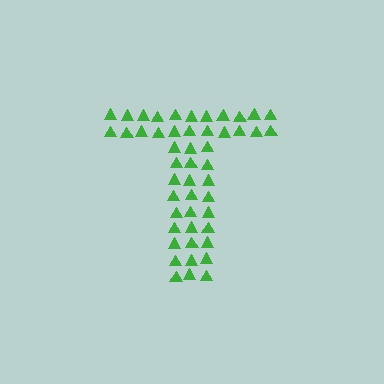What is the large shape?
The large shape is the letter T.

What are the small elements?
The small elements are triangles.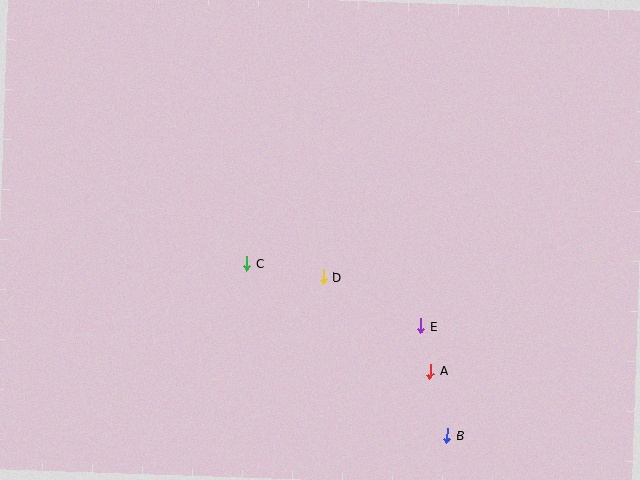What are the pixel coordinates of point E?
Point E is at (421, 326).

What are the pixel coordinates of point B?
Point B is at (447, 436).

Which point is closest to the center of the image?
Point D at (323, 277) is closest to the center.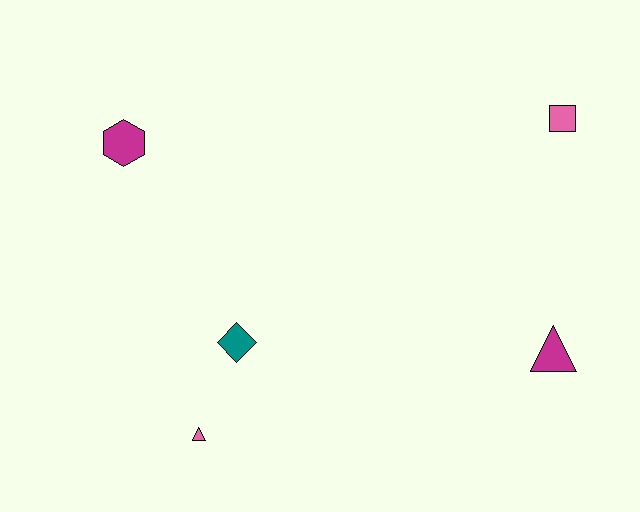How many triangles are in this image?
There are 2 triangles.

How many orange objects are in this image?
There are no orange objects.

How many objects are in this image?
There are 5 objects.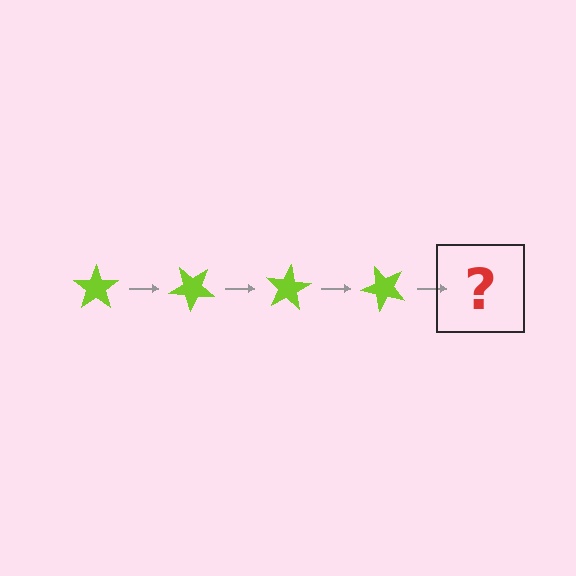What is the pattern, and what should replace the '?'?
The pattern is that the star rotates 40 degrees each step. The '?' should be a lime star rotated 160 degrees.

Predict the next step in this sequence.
The next step is a lime star rotated 160 degrees.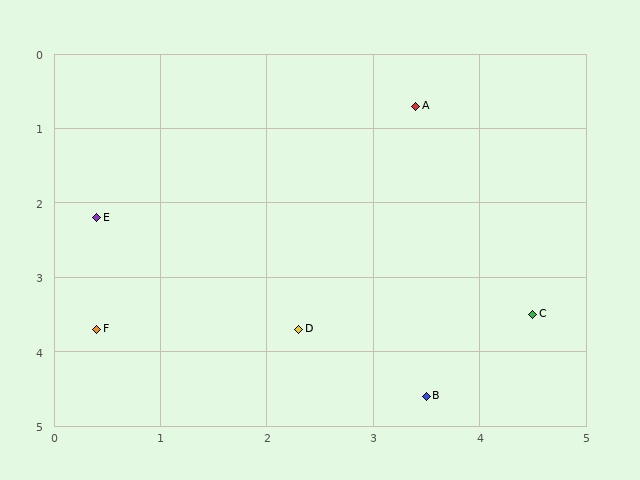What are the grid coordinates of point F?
Point F is at approximately (0.4, 3.7).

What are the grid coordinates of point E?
Point E is at approximately (0.4, 2.2).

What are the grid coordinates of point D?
Point D is at approximately (2.3, 3.7).